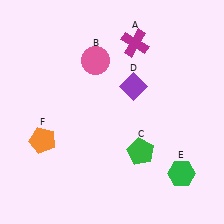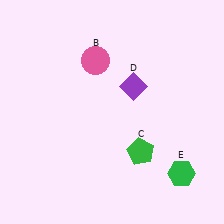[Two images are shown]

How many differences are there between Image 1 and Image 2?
There are 2 differences between the two images.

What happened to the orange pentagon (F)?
The orange pentagon (F) was removed in Image 2. It was in the bottom-left area of Image 1.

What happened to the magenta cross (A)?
The magenta cross (A) was removed in Image 2. It was in the top-right area of Image 1.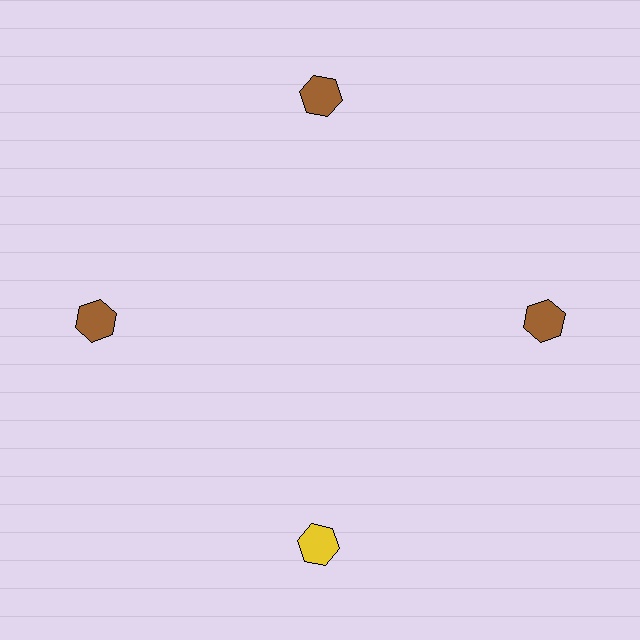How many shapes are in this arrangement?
There are 4 shapes arranged in a ring pattern.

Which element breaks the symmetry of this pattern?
The yellow hexagon at roughly the 6 o'clock position breaks the symmetry. All other shapes are brown hexagons.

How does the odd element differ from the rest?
It has a different color: yellow instead of brown.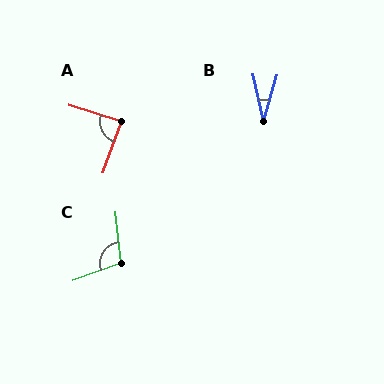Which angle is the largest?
C, at approximately 103 degrees.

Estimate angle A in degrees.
Approximately 87 degrees.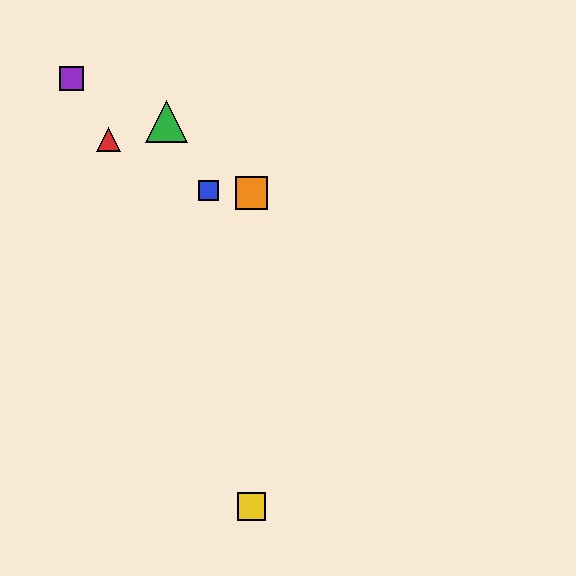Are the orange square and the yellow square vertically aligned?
Yes, both are at x≈251.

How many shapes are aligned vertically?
2 shapes (the yellow square, the orange square) are aligned vertically.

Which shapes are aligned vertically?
The yellow square, the orange square are aligned vertically.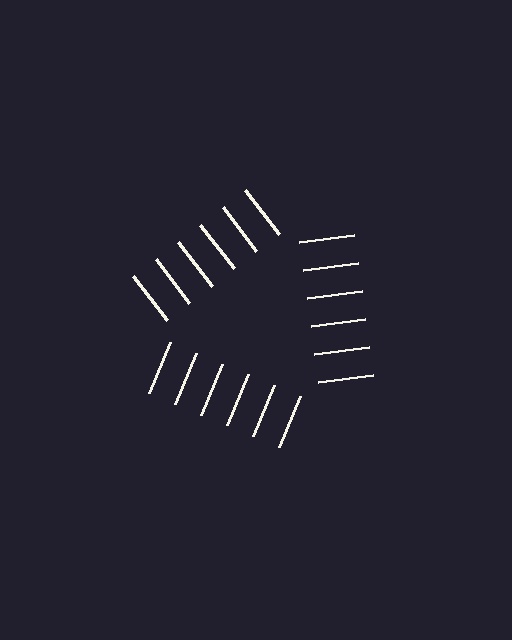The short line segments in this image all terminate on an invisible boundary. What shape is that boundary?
An illusory triangle — the line segments terminate on its edges but no continuous stroke is drawn.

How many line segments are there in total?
18 — 6 along each of the 3 edges.